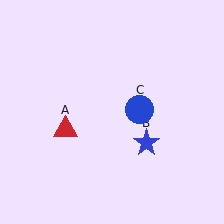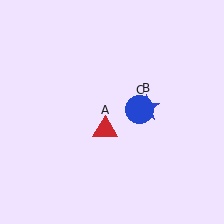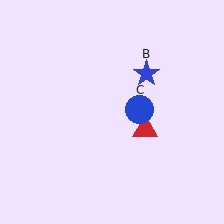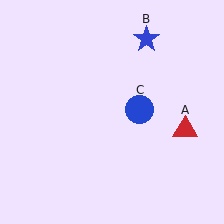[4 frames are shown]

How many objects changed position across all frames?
2 objects changed position: red triangle (object A), blue star (object B).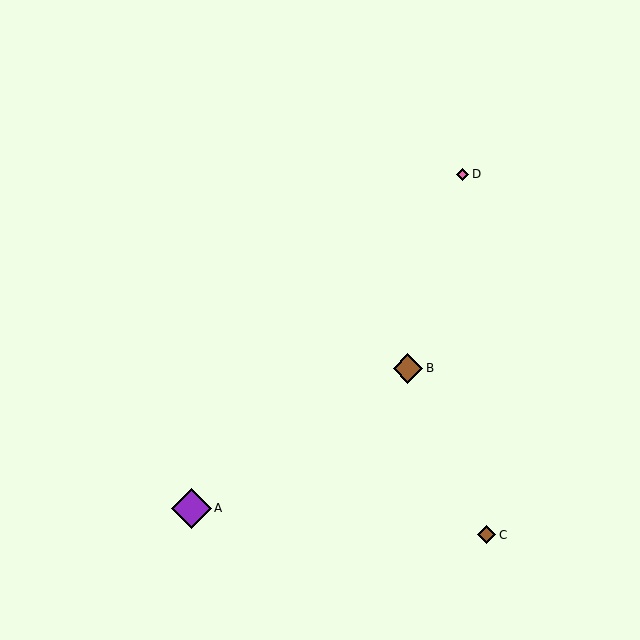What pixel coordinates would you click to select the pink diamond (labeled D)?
Click at (463, 174) to select the pink diamond D.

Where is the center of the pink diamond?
The center of the pink diamond is at (463, 174).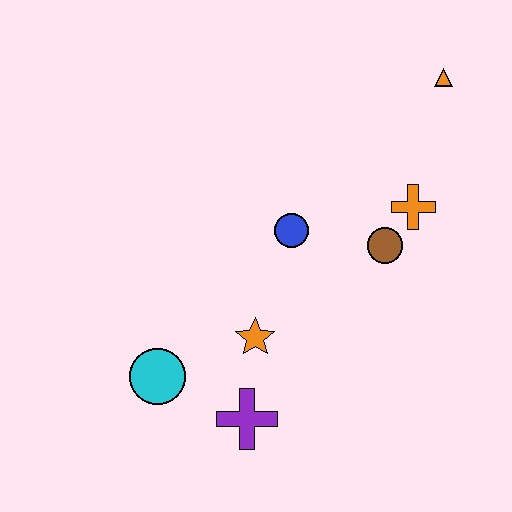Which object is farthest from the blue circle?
The orange triangle is farthest from the blue circle.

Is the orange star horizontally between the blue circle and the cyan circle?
Yes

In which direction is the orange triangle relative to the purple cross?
The orange triangle is above the purple cross.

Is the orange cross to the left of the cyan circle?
No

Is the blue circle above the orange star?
Yes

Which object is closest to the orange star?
The purple cross is closest to the orange star.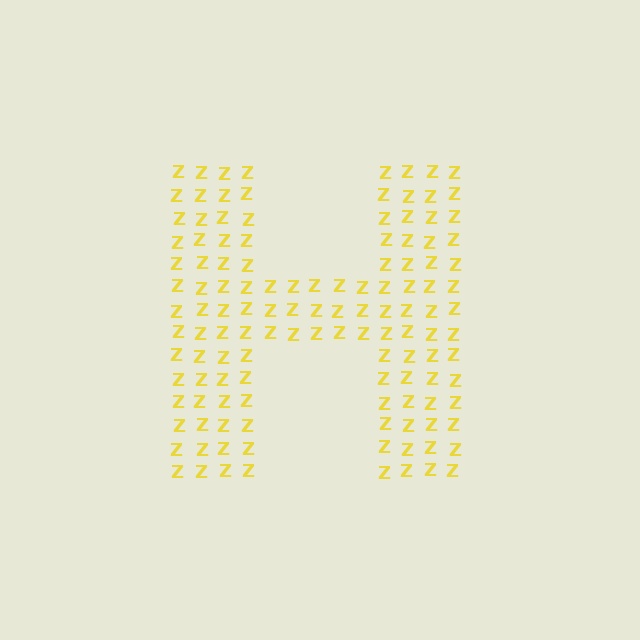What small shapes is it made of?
It is made of small letter Z's.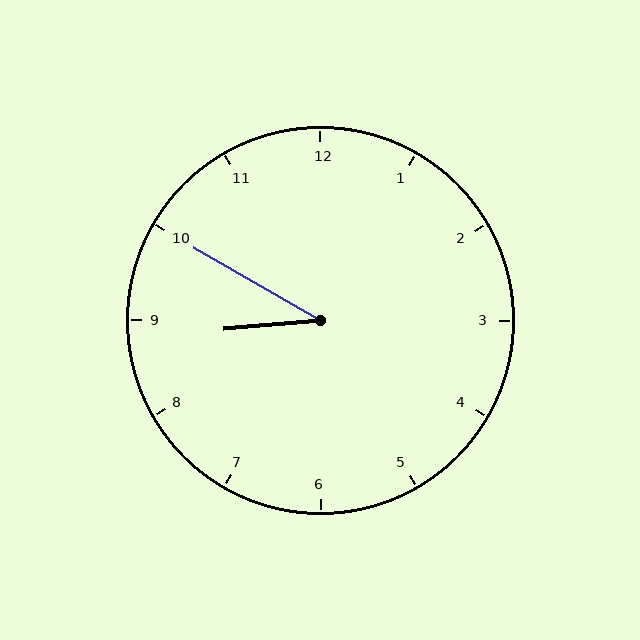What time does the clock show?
8:50.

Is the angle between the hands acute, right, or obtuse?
It is acute.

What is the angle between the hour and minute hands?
Approximately 35 degrees.